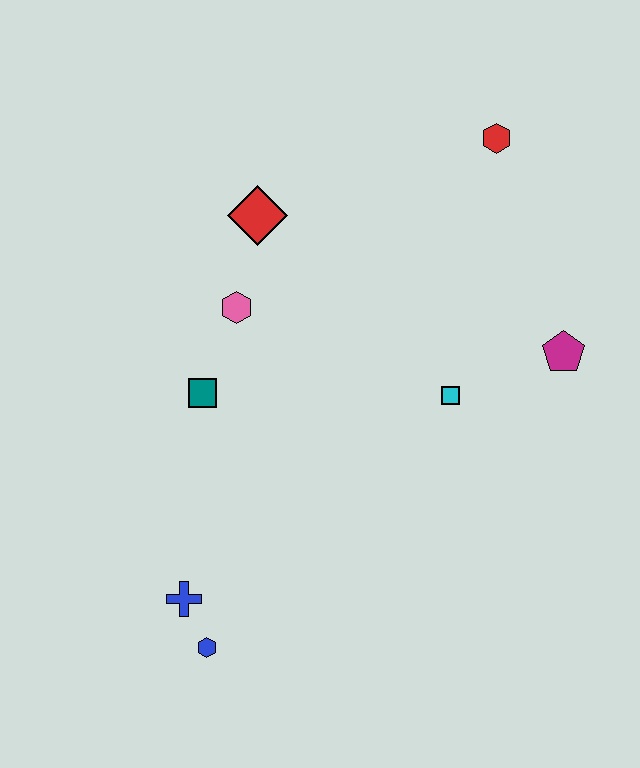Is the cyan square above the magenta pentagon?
No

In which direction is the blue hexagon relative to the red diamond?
The blue hexagon is below the red diamond.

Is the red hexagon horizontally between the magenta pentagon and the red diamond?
Yes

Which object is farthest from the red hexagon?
The blue hexagon is farthest from the red hexagon.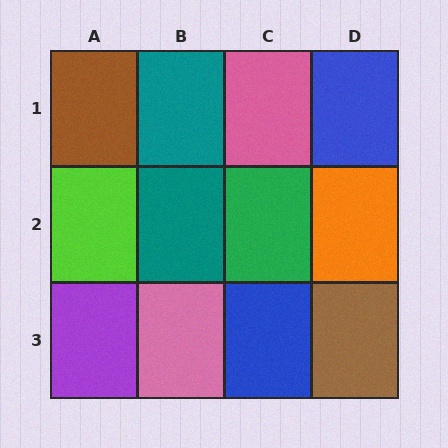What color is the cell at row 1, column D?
Blue.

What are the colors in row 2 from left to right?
Lime, teal, green, orange.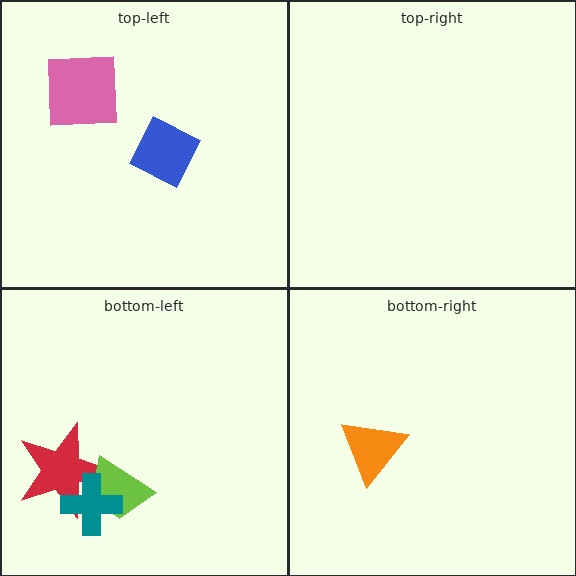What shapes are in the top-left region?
The blue diamond, the pink square.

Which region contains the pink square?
The top-left region.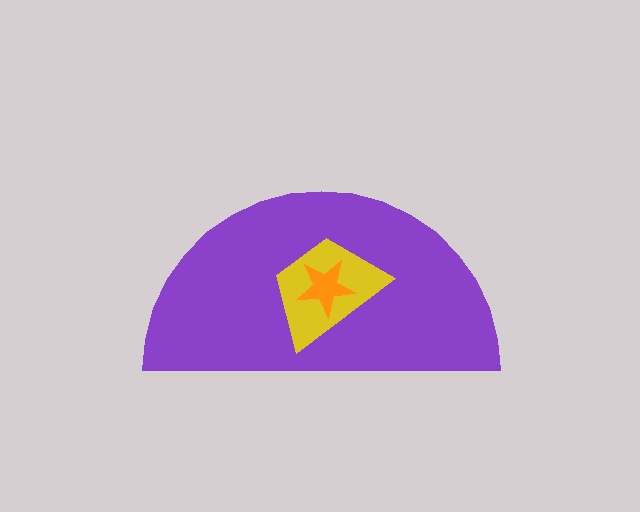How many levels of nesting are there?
3.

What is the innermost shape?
The orange star.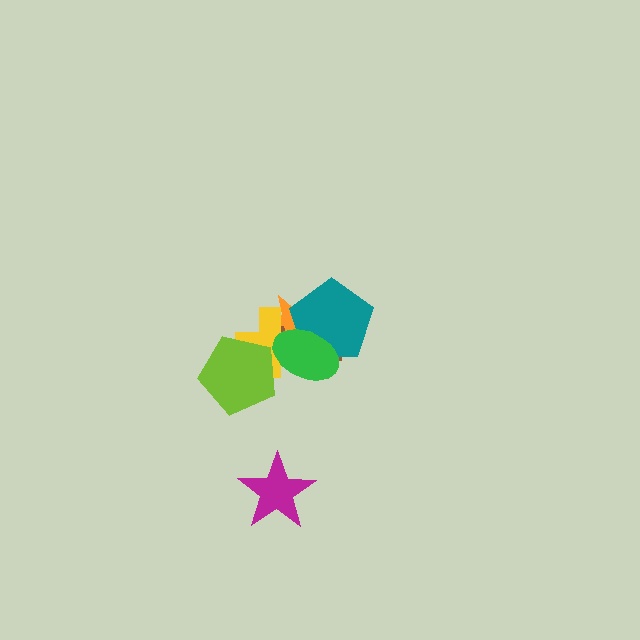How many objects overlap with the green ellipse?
4 objects overlap with the green ellipse.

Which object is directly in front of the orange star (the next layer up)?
The yellow cross is directly in front of the orange star.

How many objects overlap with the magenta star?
0 objects overlap with the magenta star.